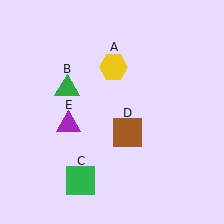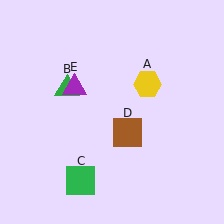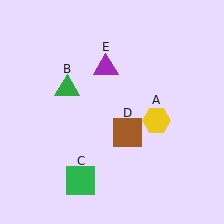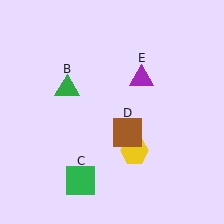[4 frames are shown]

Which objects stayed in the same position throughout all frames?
Green triangle (object B) and green square (object C) and brown square (object D) remained stationary.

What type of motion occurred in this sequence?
The yellow hexagon (object A), purple triangle (object E) rotated clockwise around the center of the scene.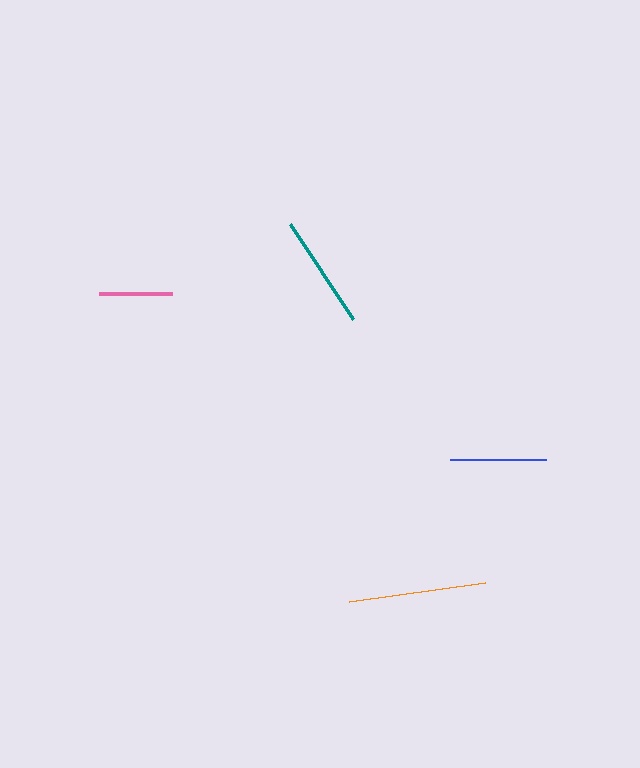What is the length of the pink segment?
The pink segment is approximately 73 pixels long.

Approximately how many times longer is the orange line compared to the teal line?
The orange line is approximately 1.2 times the length of the teal line.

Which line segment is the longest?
The orange line is the longest at approximately 137 pixels.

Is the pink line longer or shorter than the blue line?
The blue line is longer than the pink line.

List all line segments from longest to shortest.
From longest to shortest: orange, teal, blue, pink.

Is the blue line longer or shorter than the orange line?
The orange line is longer than the blue line.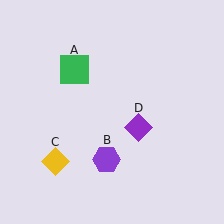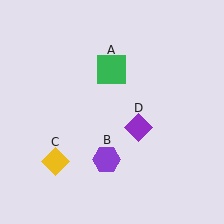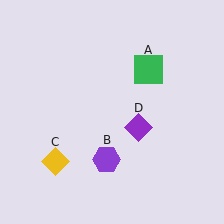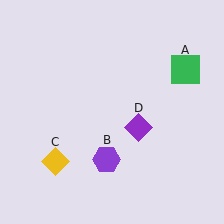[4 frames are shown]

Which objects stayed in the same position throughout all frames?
Purple hexagon (object B) and yellow diamond (object C) and purple diamond (object D) remained stationary.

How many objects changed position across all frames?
1 object changed position: green square (object A).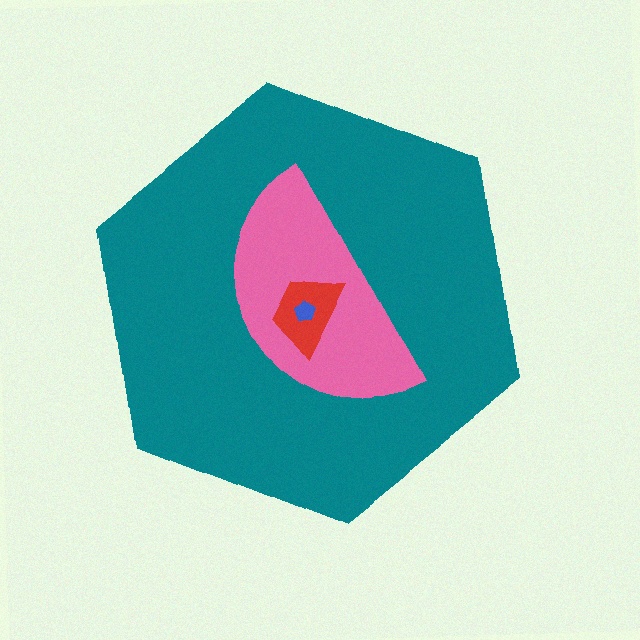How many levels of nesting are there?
4.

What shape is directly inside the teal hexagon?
The pink semicircle.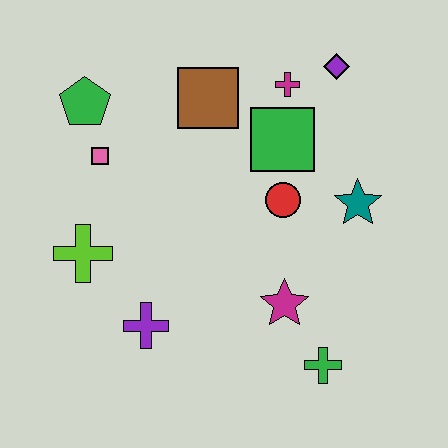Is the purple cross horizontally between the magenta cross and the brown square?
No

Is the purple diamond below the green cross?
No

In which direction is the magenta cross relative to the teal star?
The magenta cross is above the teal star.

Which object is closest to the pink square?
The green pentagon is closest to the pink square.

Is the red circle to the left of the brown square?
No